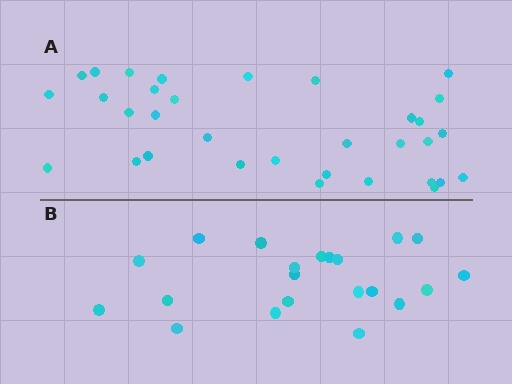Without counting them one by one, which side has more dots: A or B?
Region A (the top region) has more dots.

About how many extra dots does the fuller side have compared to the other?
Region A has roughly 12 or so more dots than region B.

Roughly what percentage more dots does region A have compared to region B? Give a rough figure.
About 55% more.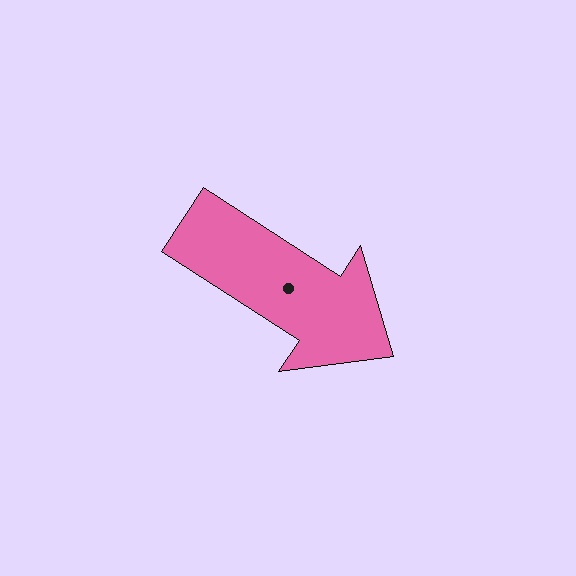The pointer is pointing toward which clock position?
Roughly 4 o'clock.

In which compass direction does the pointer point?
Southeast.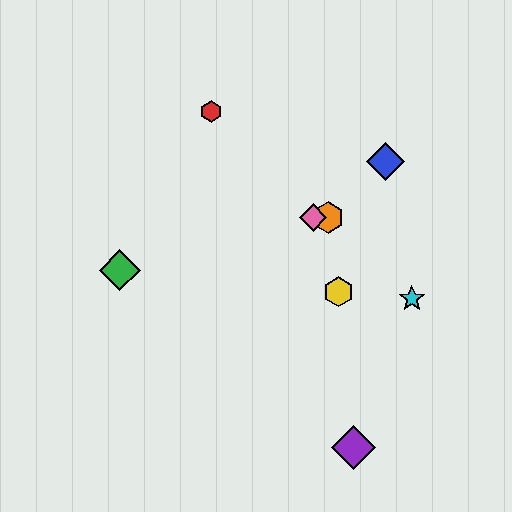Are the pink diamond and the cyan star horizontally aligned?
No, the pink diamond is at y≈218 and the cyan star is at y≈298.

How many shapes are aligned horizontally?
2 shapes (the orange hexagon, the pink diamond) are aligned horizontally.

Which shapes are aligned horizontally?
The orange hexagon, the pink diamond are aligned horizontally.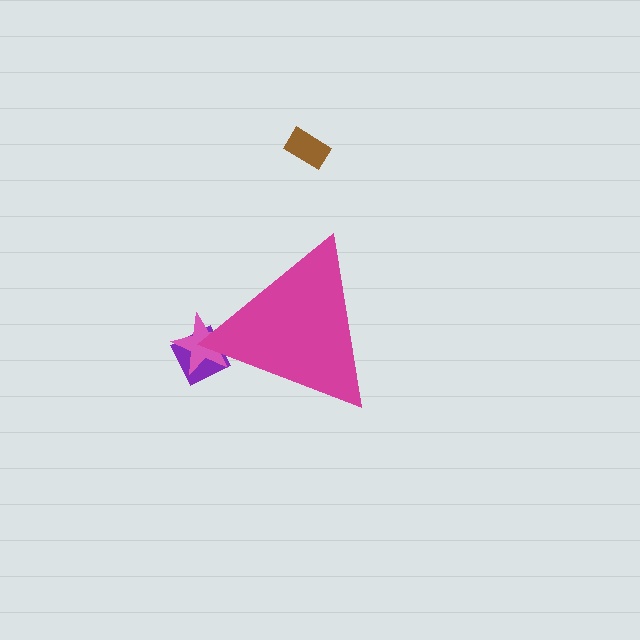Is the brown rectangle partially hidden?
No, the brown rectangle is fully visible.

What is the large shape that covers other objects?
A magenta triangle.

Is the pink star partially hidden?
Yes, the pink star is partially hidden behind the magenta triangle.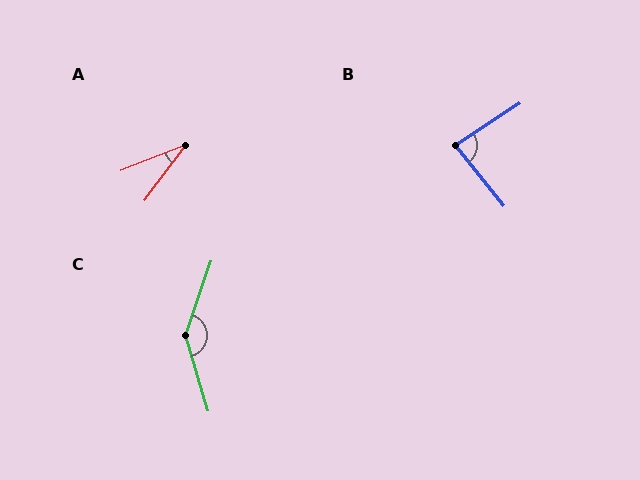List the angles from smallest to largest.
A (31°), B (84°), C (144°).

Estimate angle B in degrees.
Approximately 84 degrees.